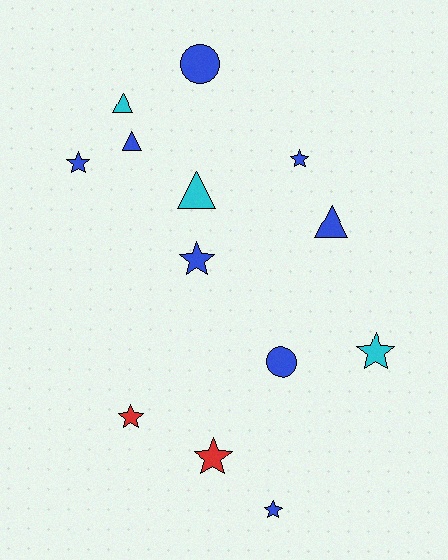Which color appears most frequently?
Blue, with 8 objects.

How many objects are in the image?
There are 13 objects.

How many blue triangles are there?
There are 2 blue triangles.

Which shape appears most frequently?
Star, with 7 objects.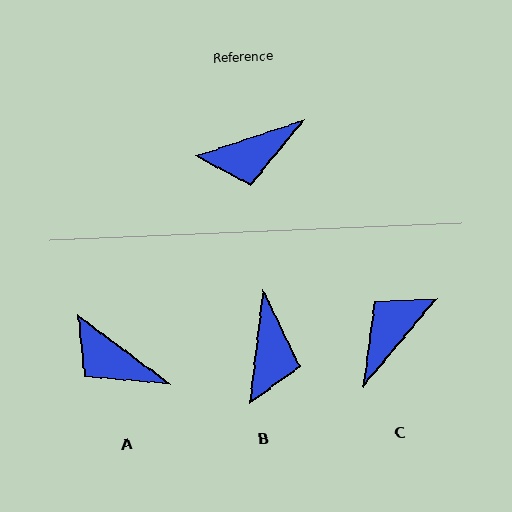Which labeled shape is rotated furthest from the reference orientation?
C, about 149 degrees away.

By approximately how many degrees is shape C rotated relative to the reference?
Approximately 149 degrees clockwise.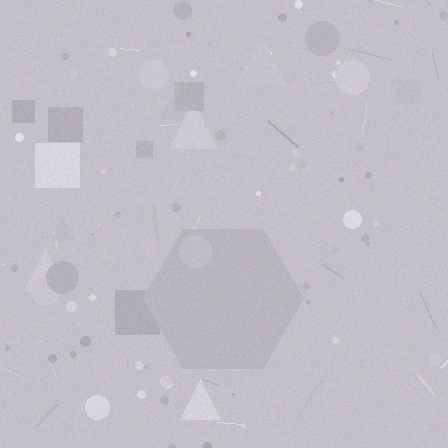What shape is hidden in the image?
A hexagon is hidden in the image.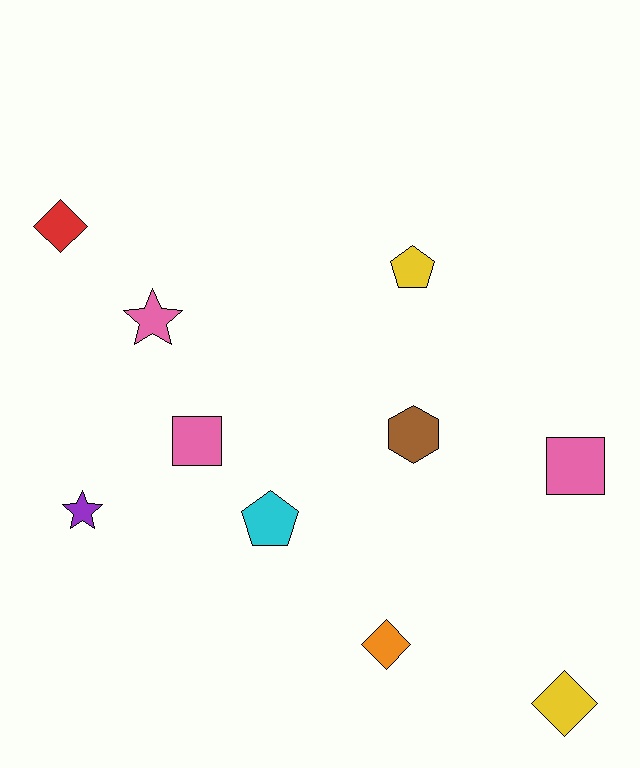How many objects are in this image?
There are 10 objects.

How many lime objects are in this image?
There are no lime objects.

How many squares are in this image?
There are 2 squares.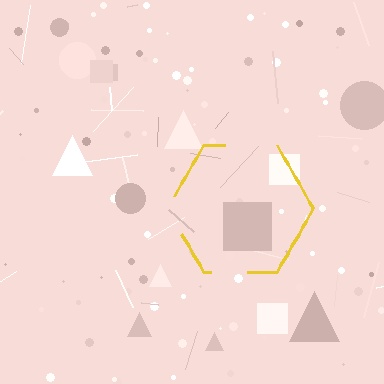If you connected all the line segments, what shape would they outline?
They would outline a hexagon.